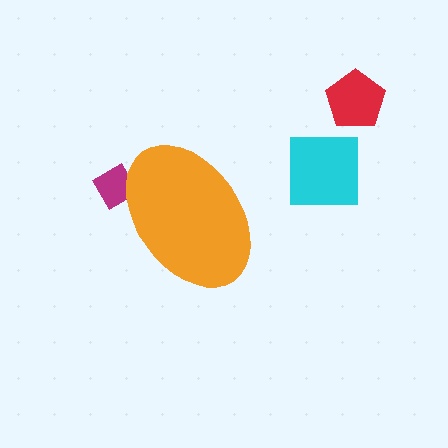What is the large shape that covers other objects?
An orange ellipse.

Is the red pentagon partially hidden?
No, the red pentagon is fully visible.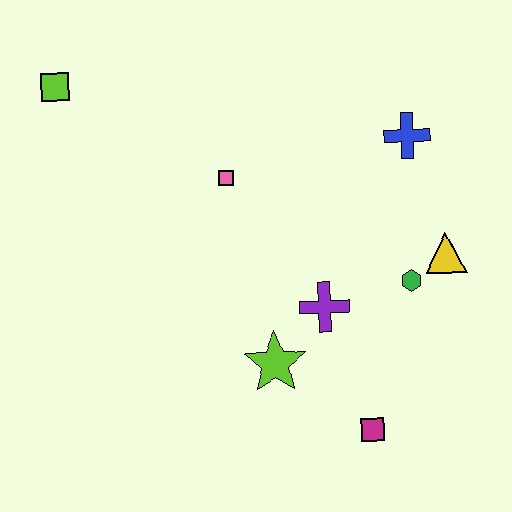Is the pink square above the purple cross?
Yes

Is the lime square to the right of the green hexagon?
No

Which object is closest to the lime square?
The pink square is closest to the lime square.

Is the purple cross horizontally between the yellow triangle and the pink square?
Yes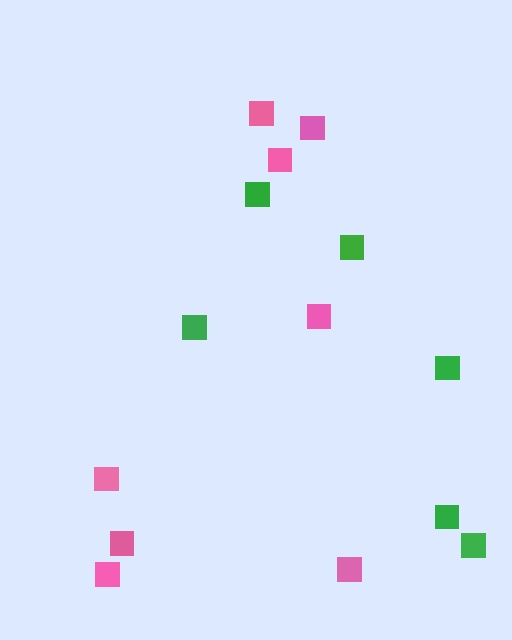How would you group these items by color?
There are 2 groups: one group of green squares (6) and one group of pink squares (8).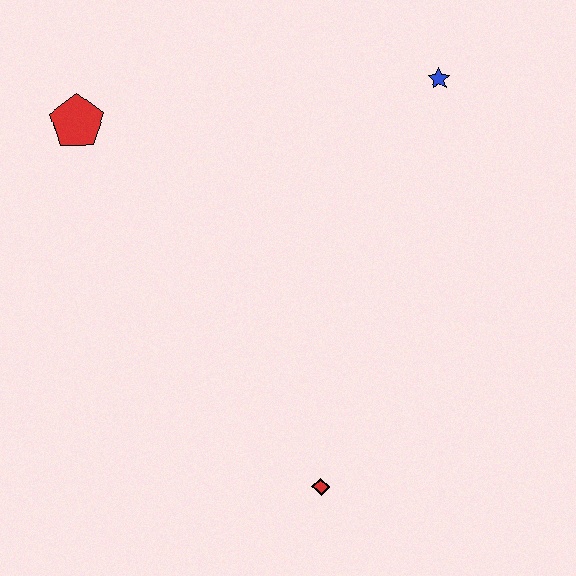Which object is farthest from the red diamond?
The red pentagon is farthest from the red diamond.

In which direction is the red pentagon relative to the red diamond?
The red pentagon is above the red diamond.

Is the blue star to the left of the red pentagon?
No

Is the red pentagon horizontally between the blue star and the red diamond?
No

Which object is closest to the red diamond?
The blue star is closest to the red diamond.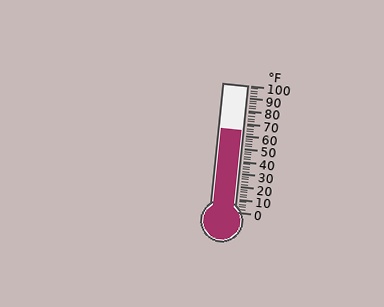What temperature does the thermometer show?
The thermometer shows approximately 64°F.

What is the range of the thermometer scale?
The thermometer scale ranges from 0°F to 100°F.